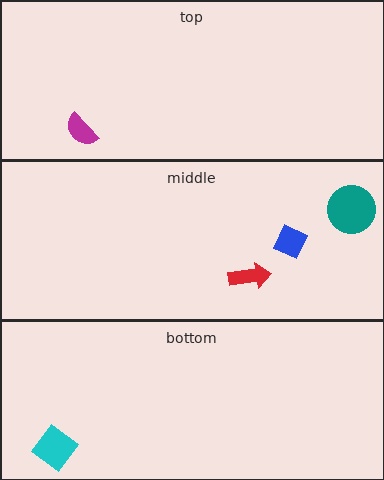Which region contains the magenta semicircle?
The top region.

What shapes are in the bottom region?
The cyan diamond.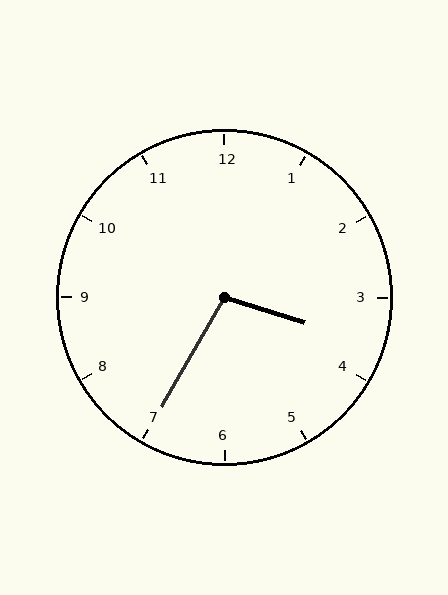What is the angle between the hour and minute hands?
Approximately 102 degrees.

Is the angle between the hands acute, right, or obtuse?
It is obtuse.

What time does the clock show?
3:35.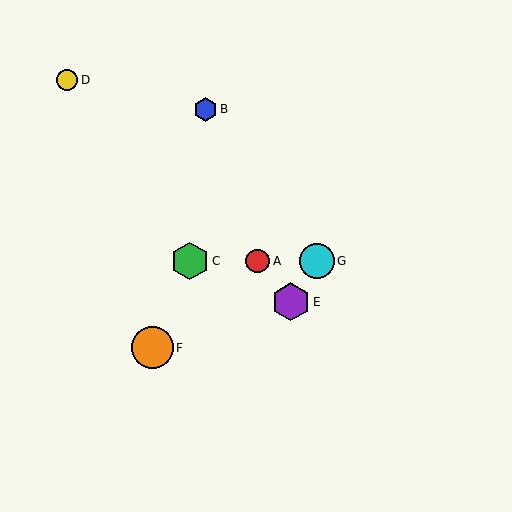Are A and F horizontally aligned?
No, A is at y≈261 and F is at y≈348.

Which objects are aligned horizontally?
Objects A, C, G are aligned horizontally.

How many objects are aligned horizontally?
3 objects (A, C, G) are aligned horizontally.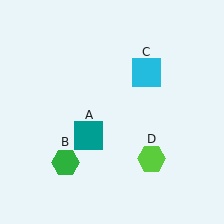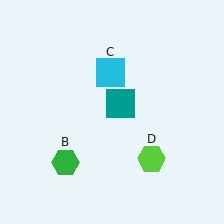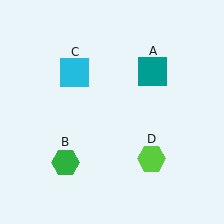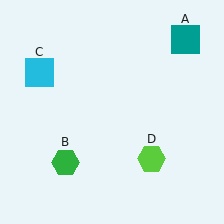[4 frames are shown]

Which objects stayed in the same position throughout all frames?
Green hexagon (object B) and lime hexagon (object D) remained stationary.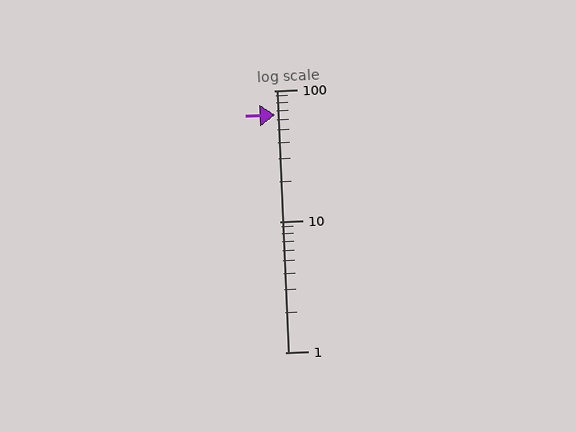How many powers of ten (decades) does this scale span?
The scale spans 2 decades, from 1 to 100.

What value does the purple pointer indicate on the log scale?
The pointer indicates approximately 65.